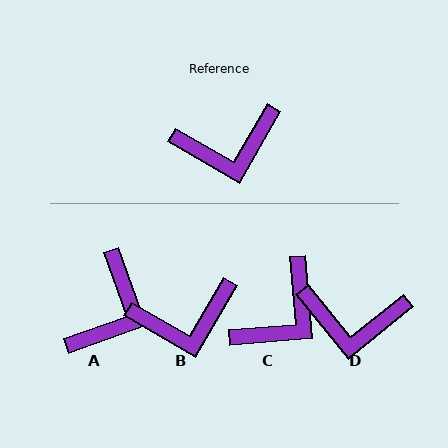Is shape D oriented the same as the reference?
No, it is off by about 21 degrees.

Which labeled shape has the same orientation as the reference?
B.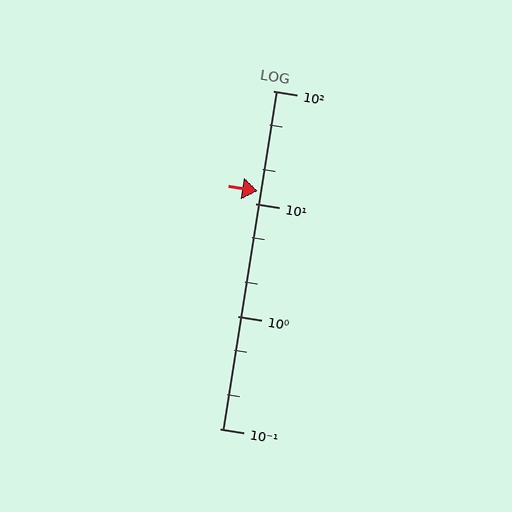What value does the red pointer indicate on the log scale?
The pointer indicates approximately 13.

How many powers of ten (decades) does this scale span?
The scale spans 3 decades, from 0.1 to 100.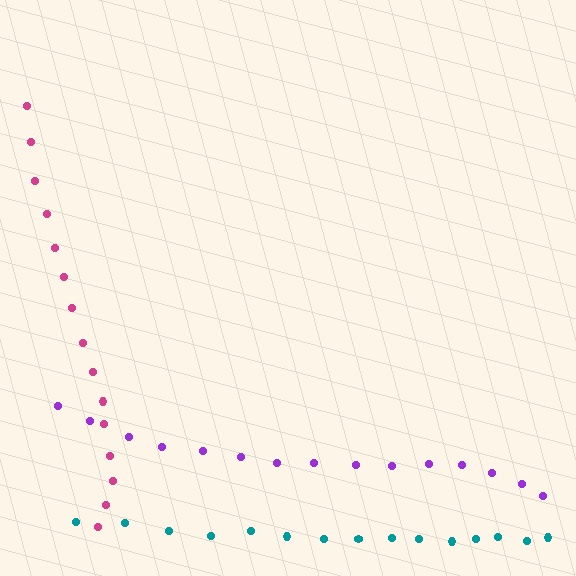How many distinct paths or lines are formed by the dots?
There are 3 distinct paths.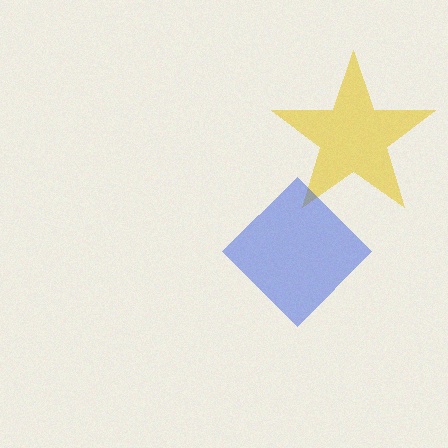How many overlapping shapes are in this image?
There are 2 overlapping shapes in the image.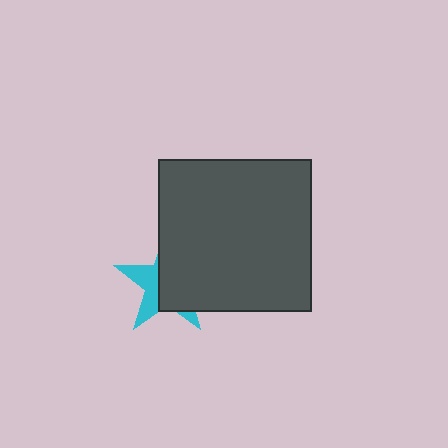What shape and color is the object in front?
The object in front is a dark gray square.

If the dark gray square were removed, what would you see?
You would see the complete cyan star.